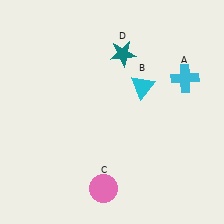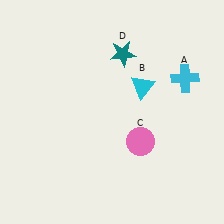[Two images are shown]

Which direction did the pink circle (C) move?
The pink circle (C) moved up.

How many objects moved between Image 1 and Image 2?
1 object moved between the two images.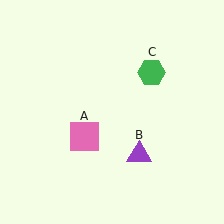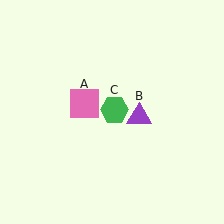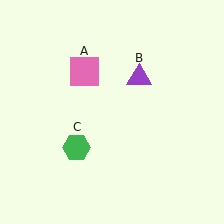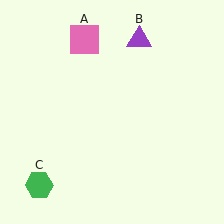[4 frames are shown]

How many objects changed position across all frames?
3 objects changed position: pink square (object A), purple triangle (object B), green hexagon (object C).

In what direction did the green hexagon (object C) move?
The green hexagon (object C) moved down and to the left.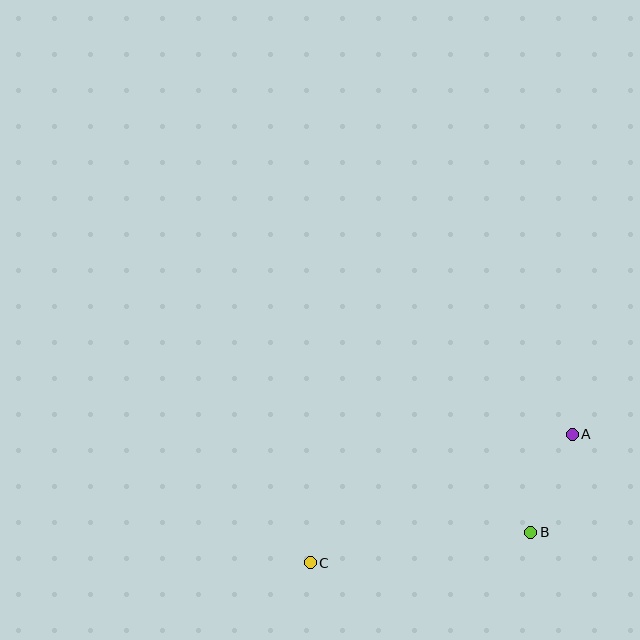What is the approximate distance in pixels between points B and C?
The distance between B and C is approximately 222 pixels.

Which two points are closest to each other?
Points A and B are closest to each other.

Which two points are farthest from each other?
Points A and C are farthest from each other.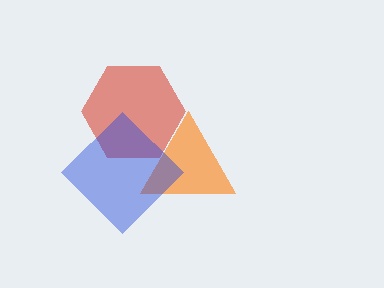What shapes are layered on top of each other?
The layered shapes are: a red hexagon, an orange triangle, a blue diamond.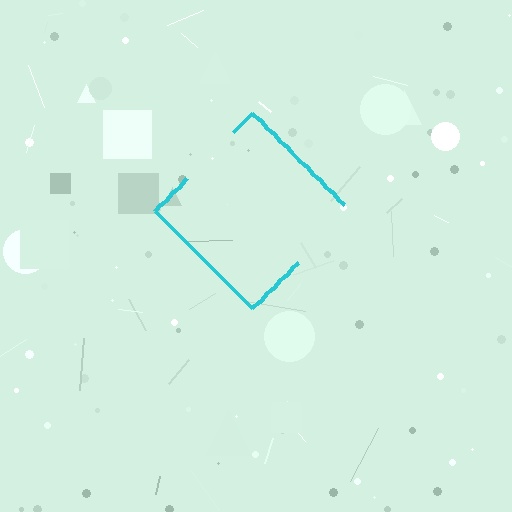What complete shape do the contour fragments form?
The contour fragments form a diamond.